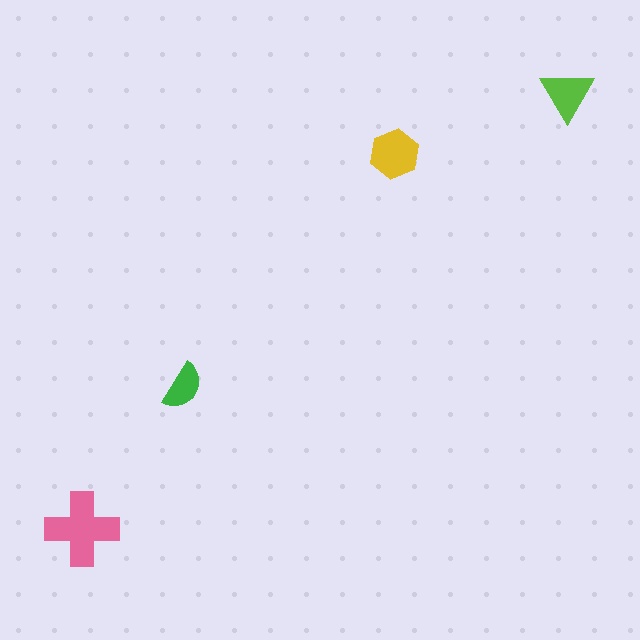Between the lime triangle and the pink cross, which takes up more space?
The pink cross.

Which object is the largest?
The pink cross.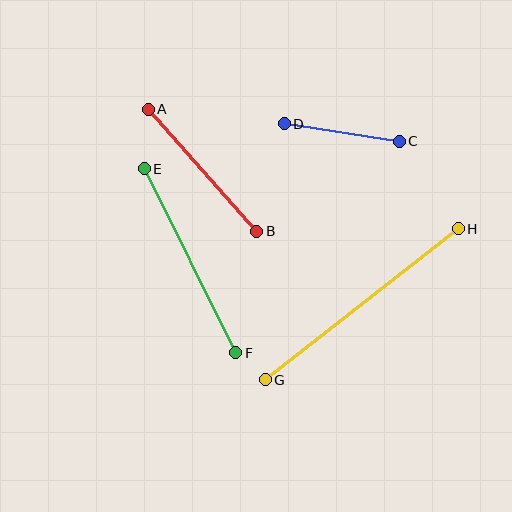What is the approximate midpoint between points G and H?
The midpoint is at approximately (362, 304) pixels.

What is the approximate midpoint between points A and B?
The midpoint is at approximately (202, 170) pixels.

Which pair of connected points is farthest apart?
Points G and H are farthest apart.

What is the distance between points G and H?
The distance is approximately 245 pixels.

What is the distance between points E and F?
The distance is approximately 206 pixels.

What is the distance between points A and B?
The distance is approximately 163 pixels.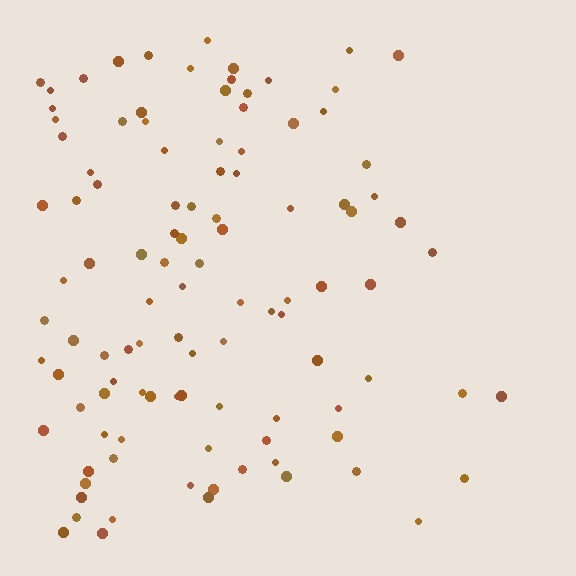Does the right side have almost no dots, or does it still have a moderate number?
Still a moderate number, just noticeably fewer than the left.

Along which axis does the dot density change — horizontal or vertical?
Horizontal.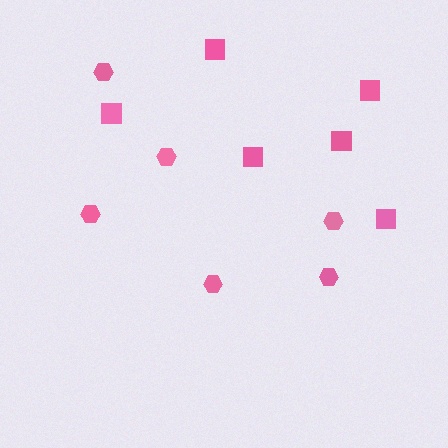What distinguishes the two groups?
There are 2 groups: one group of hexagons (6) and one group of squares (6).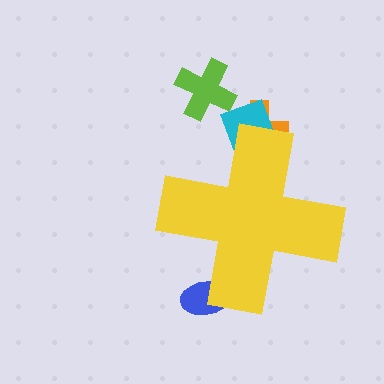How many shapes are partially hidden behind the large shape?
3 shapes are partially hidden.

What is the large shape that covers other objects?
A yellow cross.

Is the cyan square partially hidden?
Yes, the cyan square is partially hidden behind the yellow cross.